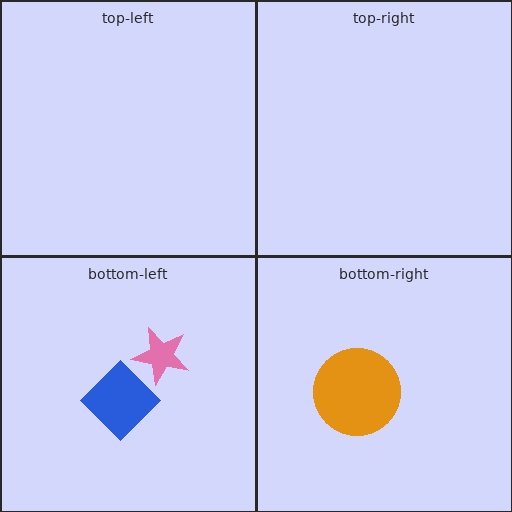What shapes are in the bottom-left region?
The blue diamond, the pink star.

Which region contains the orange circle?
The bottom-right region.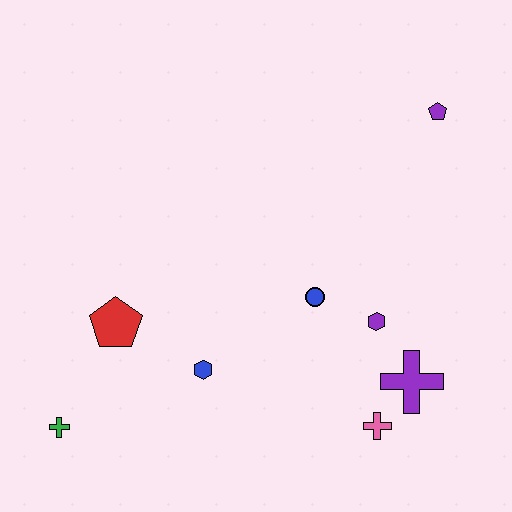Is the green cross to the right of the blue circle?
No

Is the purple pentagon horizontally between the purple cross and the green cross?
No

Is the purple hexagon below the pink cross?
No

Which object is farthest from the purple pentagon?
The green cross is farthest from the purple pentagon.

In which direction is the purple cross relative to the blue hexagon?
The purple cross is to the right of the blue hexagon.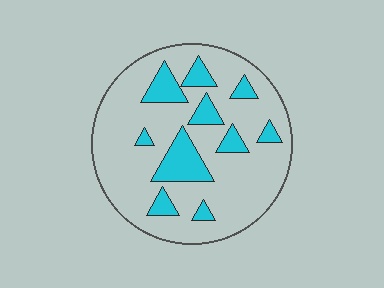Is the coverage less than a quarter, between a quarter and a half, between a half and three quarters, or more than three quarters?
Less than a quarter.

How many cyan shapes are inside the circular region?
10.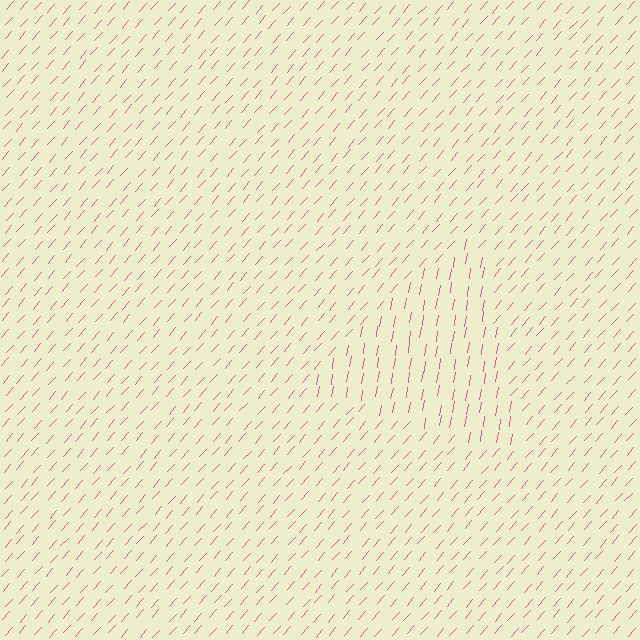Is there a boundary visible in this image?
Yes, there is a texture boundary formed by a change in line orientation.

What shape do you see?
I see a triangle.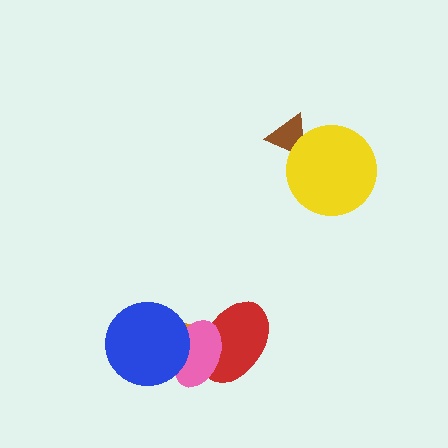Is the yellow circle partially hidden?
No, no other shape covers it.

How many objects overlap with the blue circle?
2 objects overlap with the blue circle.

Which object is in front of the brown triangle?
The yellow circle is in front of the brown triangle.